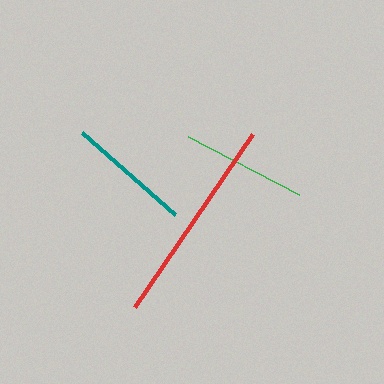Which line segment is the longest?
The red line is the longest at approximately 209 pixels.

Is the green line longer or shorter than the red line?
The red line is longer than the green line.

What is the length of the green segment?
The green segment is approximately 125 pixels long.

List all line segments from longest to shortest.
From longest to shortest: red, green, teal.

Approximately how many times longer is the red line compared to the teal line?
The red line is approximately 1.7 times the length of the teal line.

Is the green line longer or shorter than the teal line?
The green line is longer than the teal line.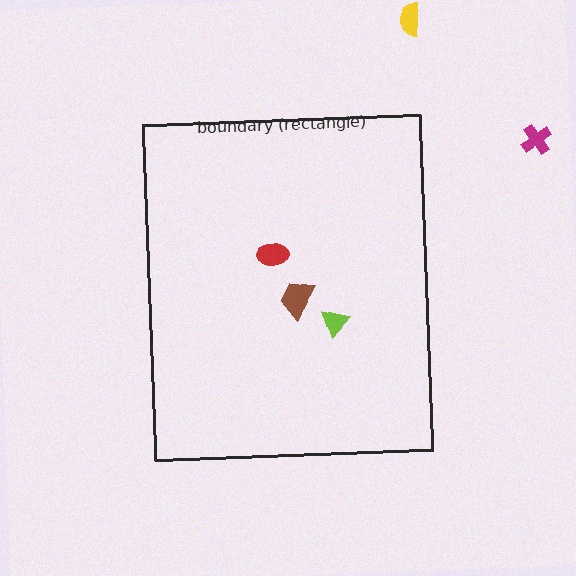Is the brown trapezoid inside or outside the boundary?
Inside.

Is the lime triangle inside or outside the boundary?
Inside.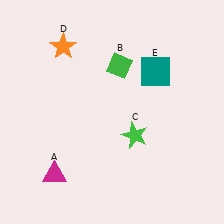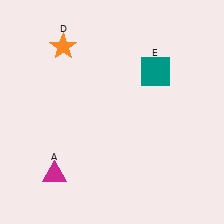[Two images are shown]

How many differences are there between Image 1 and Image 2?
There are 2 differences between the two images.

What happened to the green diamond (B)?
The green diamond (B) was removed in Image 2. It was in the top-right area of Image 1.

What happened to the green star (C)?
The green star (C) was removed in Image 2. It was in the bottom-right area of Image 1.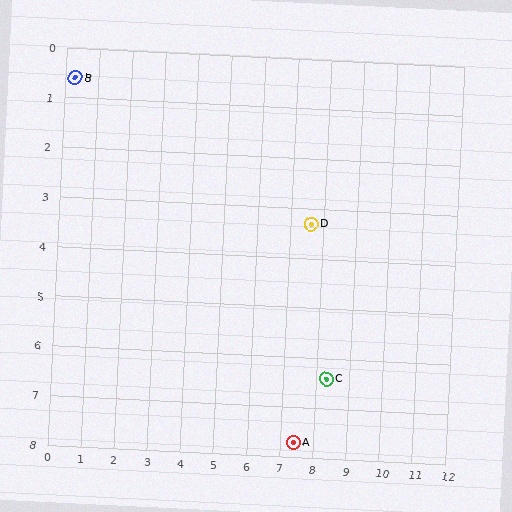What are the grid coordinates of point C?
Point C is at approximately (8.3, 6.4).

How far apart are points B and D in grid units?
Points B and D are about 7.8 grid units apart.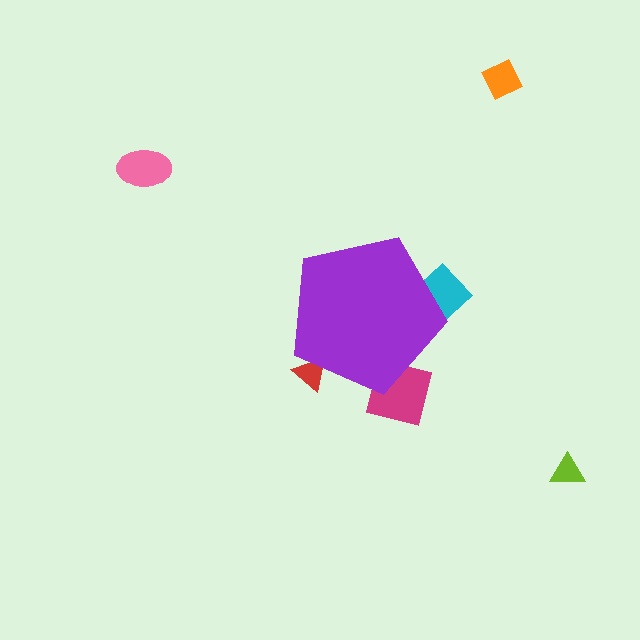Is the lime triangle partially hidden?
No, the lime triangle is fully visible.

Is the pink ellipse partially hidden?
No, the pink ellipse is fully visible.